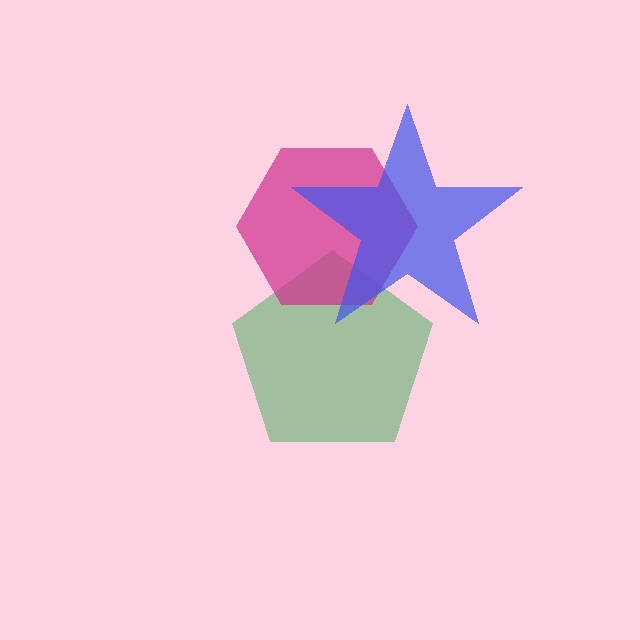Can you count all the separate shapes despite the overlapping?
Yes, there are 3 separate shapes.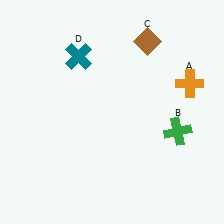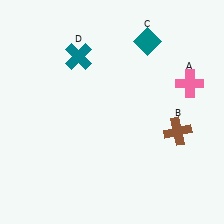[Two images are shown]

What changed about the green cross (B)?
In Image 1, B is green. In Image 2, it changed to brown.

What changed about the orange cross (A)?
In Image 1, A is orange. In Image 2, it changed to pink.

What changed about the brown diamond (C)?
In Image 1, C is brown. In Image 2, it changed to teal.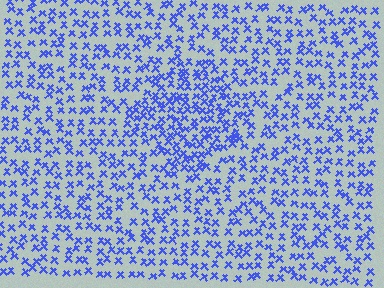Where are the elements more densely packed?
The elements are more densely packed inside the diamond boundary.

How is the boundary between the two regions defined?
The boundary is defined by a change in element density (approximately 1.7x ratio). All elements are the same color, size, and shape.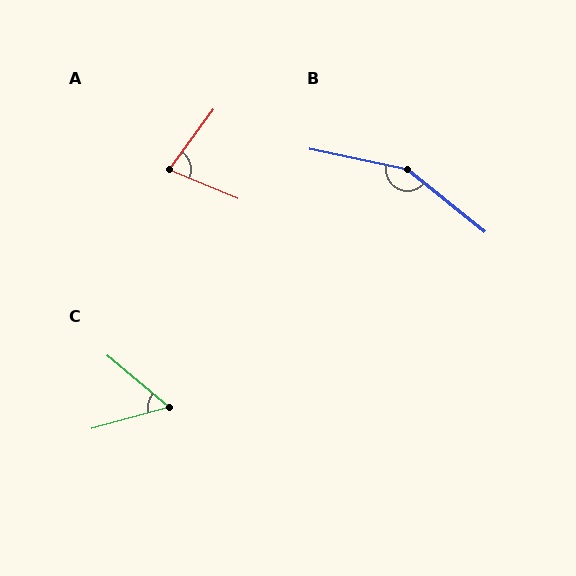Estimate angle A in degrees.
Approximately 76 degrees.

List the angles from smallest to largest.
C (55°), A (76°), B (153°).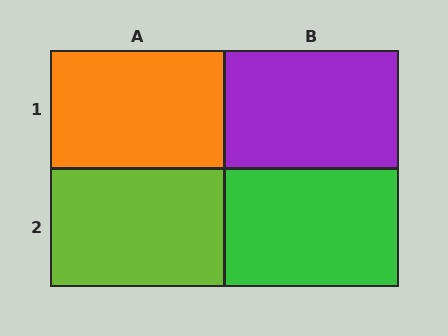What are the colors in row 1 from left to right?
Orange, purple.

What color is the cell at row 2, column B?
Green.